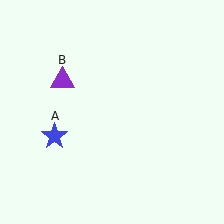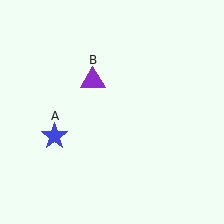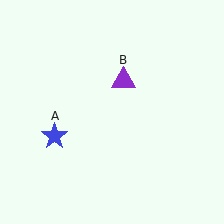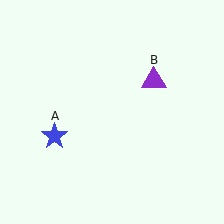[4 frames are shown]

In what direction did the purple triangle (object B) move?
The purple triangle (object B) moved right.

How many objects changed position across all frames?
1 object changed position: purple triangle (object B).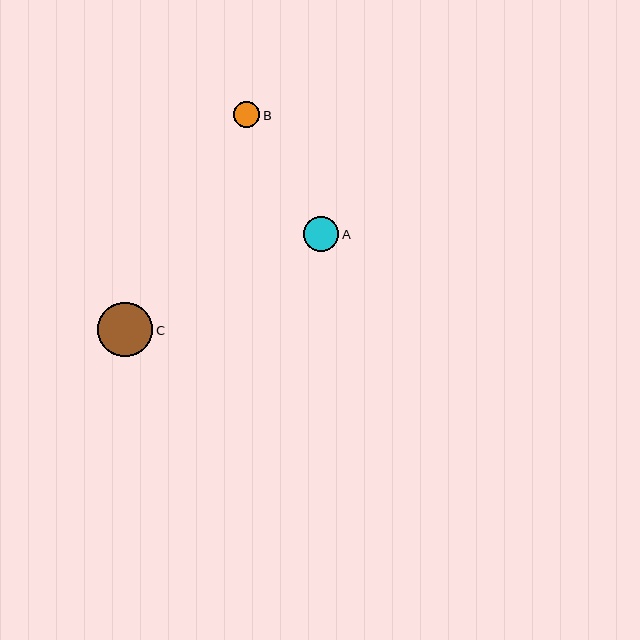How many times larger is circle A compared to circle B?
Circle A is approximately 1.4 times the size of circle B.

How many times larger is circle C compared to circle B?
Circle C is approximately 2.1 times the size of circle B.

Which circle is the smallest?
Circle B is the smallest with a size of approximately 26 pixels.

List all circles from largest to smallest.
From largest to smallest: C, A, B.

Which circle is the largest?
Circle C is the largest with a size of approximately 55 pixels.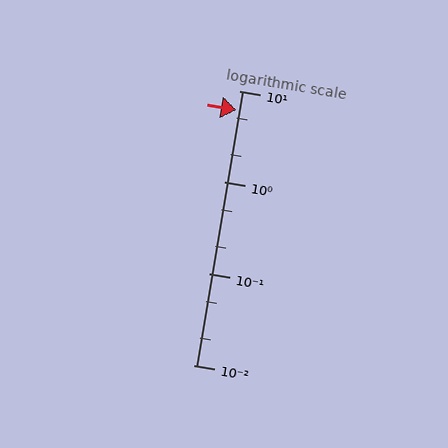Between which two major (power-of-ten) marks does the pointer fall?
The pointer is between 1 and 10.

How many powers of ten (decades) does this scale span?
The scale spans 3 decades, from 0.01 to 10.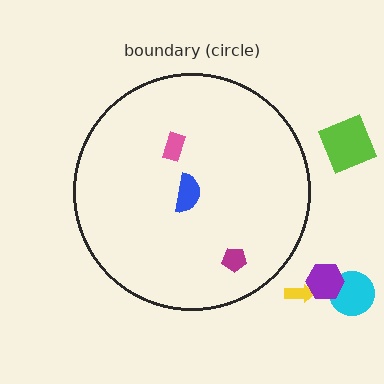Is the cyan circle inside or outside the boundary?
Outside.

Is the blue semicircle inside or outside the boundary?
Inside.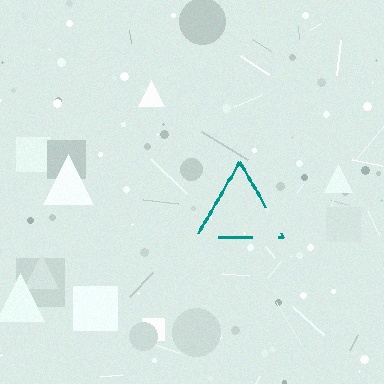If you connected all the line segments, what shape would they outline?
They would outline a triangle.